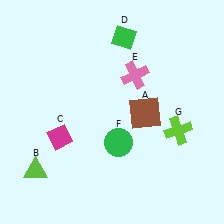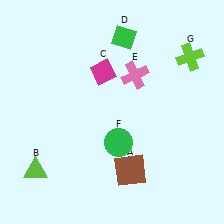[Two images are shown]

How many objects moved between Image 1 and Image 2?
3 objects moved between the two images.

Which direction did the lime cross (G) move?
The lime cross (G) moved up.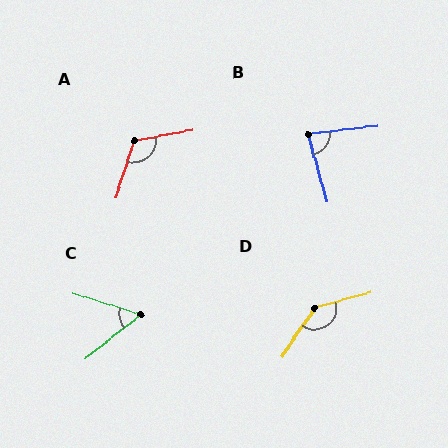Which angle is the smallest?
C, at approximately 56 degrees.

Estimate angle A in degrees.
Approximately 118 degrees.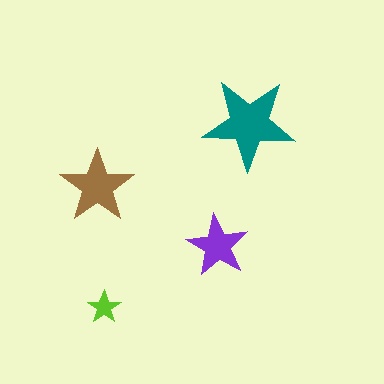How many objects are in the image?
There are 4 objects in the image.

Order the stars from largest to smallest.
the teal one, the brown one, the purple one, the lime one.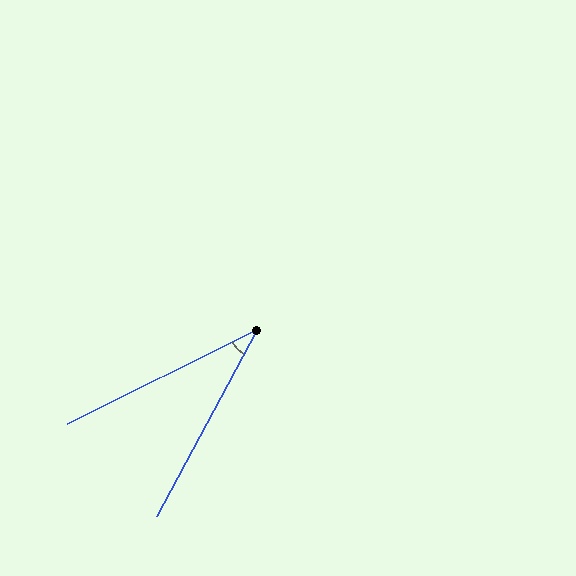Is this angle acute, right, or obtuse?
It is acute.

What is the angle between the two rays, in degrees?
Approximately 35 degrees.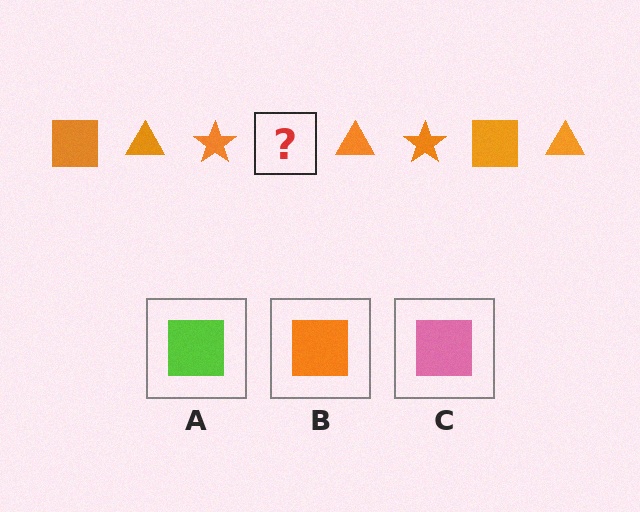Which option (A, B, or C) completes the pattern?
B.